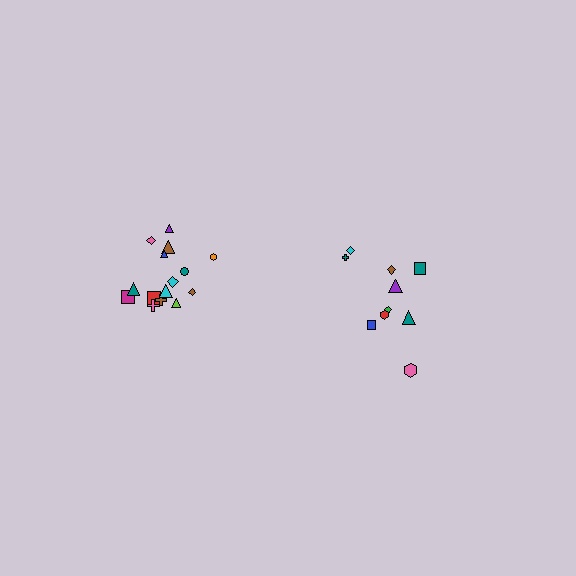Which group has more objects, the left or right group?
The left group.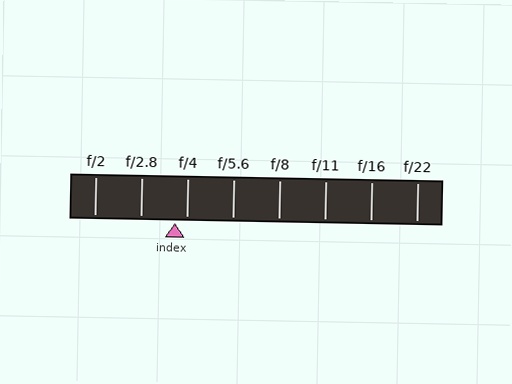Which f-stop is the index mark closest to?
The index mark is closest to f/4.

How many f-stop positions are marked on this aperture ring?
There are 8 f-stop positions marked.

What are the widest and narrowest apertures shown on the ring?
The widest aperture shown is f/2 and the narrowest is f/22.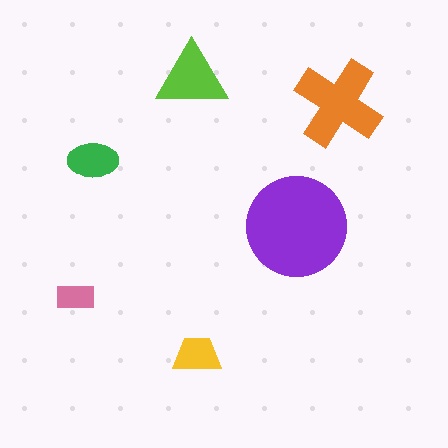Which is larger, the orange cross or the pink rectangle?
The orange cross.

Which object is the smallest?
The pink rectangle.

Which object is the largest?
The purple circle.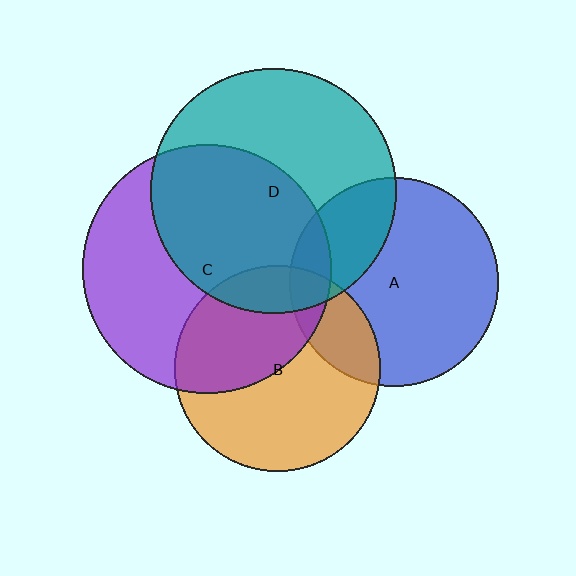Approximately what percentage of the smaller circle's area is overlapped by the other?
Approximately 20%.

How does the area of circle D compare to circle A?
Approximately 1.4 times.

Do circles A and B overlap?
Yes.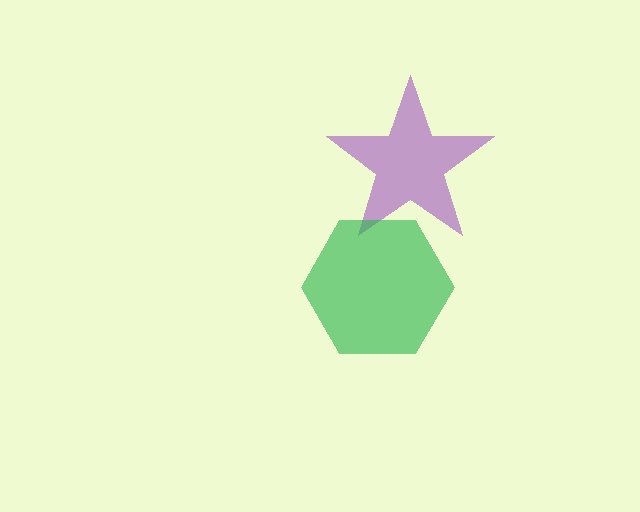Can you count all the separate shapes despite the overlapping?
Yes, there are 2 separate shapes.